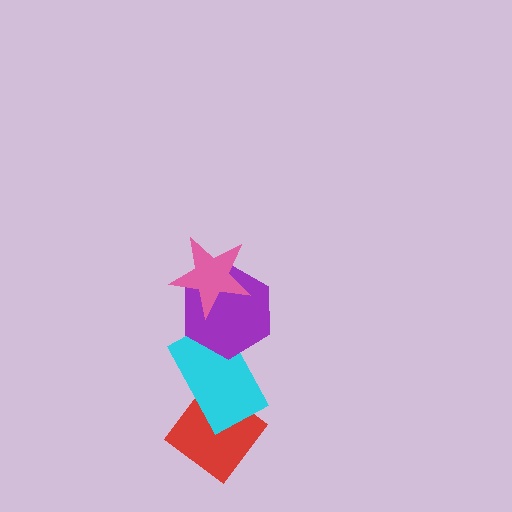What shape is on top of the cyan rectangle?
The purple hexagon is on top of the cyan rectangle.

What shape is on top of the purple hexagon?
The pink star is on top of the purple hexagon.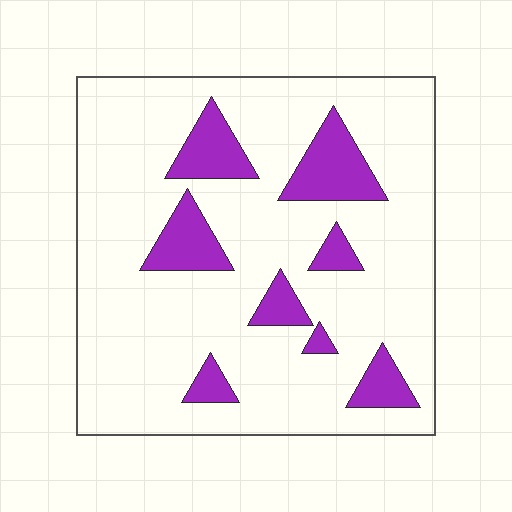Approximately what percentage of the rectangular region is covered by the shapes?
Approximately 15%.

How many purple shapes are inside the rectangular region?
8.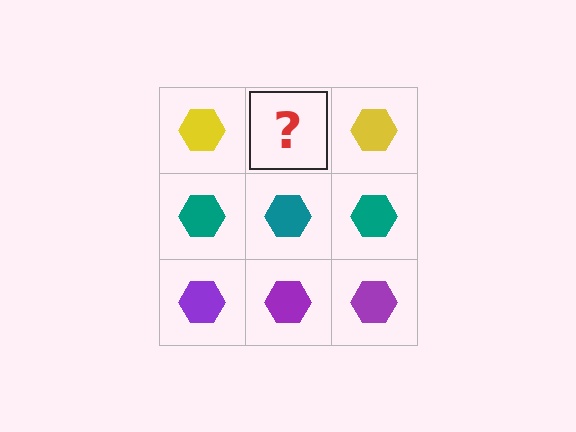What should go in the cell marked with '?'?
The missing cell should contain a yellow hexagon.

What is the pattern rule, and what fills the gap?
The rule is that each row has a consistent color. The gap should be filled with a yellow hexagon.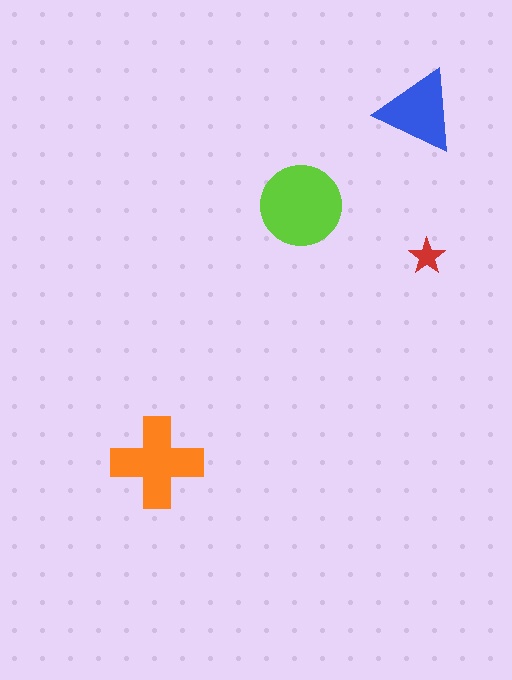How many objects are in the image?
There are 4 objects in the image.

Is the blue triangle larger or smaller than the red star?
Larger.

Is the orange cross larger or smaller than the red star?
Larger.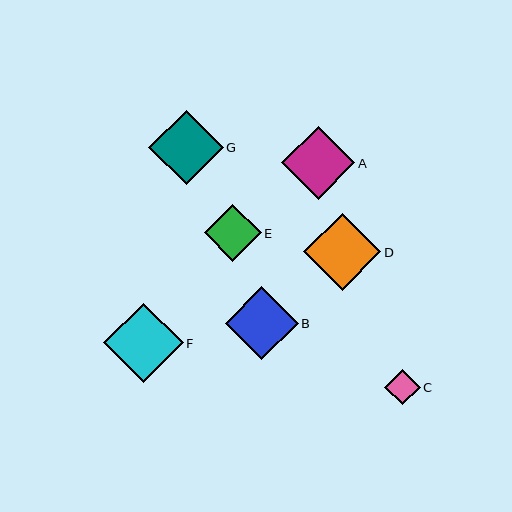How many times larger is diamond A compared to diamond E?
Diamond A is approximately 1.3 times the size of diamond E.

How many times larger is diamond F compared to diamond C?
Diamond F is approximately 2.2 times the size of diamond C.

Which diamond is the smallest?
Diamond C is the smallest with a size of approximately 35 pixels.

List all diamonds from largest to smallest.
From largest to smallest: F, D, G, A, B, E, C.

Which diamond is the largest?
Diamond F is the largest with a size of approximately 80 pixels.